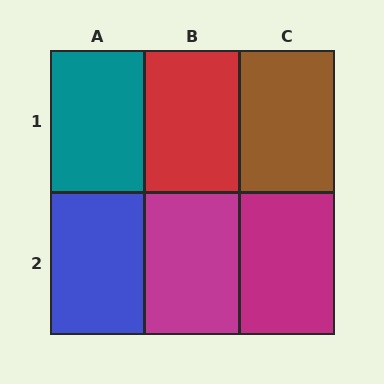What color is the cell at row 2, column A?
Blue.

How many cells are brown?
1 cell is brown.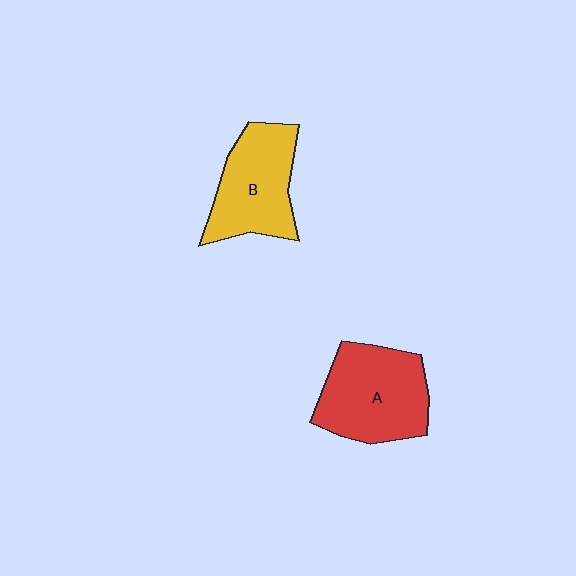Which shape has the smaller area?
Shape B (yellow).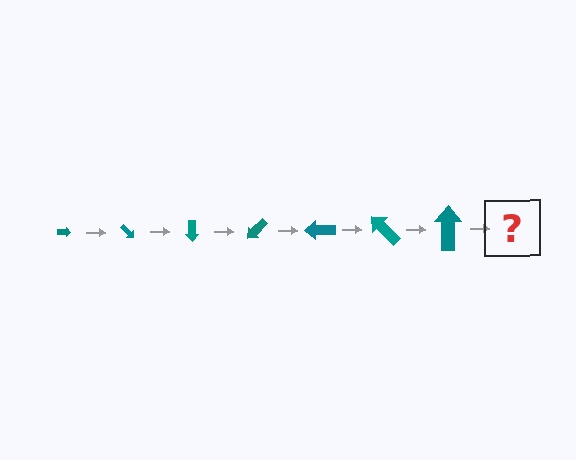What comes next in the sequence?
The next element should be an arrow, larger than the previous one and rotated 315 degrees from the start.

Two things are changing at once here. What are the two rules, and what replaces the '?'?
The two rules are that the arrow grows larger each step and it rotates 45 degrees each step. The '?' should be an arrow, larger than the previous one and rotated 315 degrees from the start.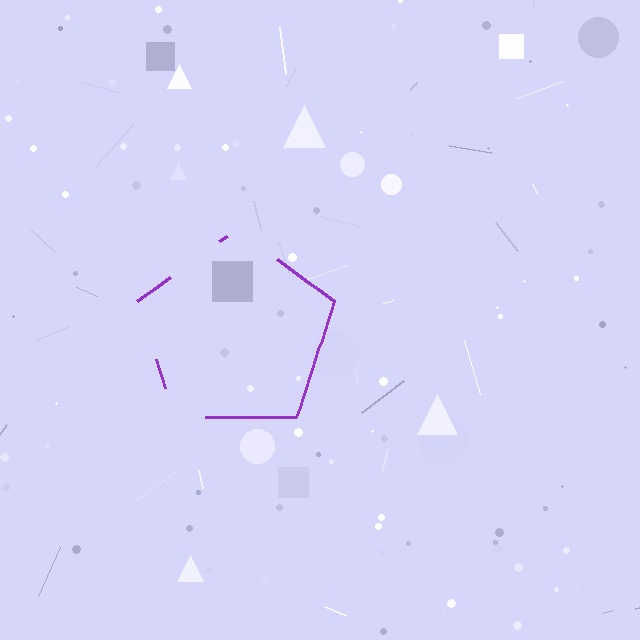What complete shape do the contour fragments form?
The contour fragments form a pentagon.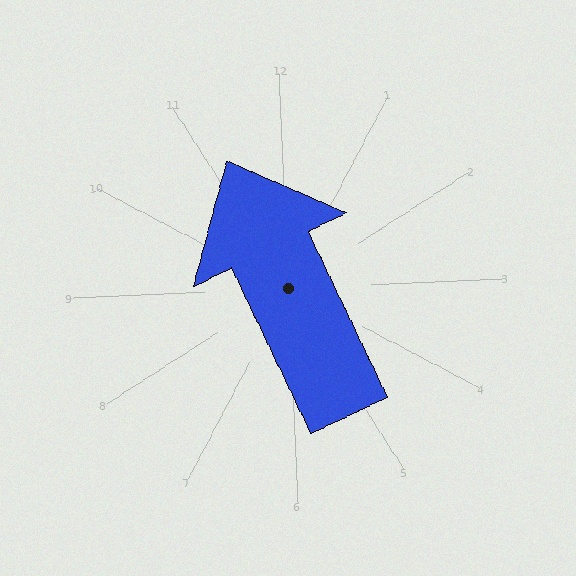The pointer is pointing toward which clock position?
Roughly 11 o'clock.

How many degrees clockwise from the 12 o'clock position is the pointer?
Approximately 337 degrees.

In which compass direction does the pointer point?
Northwest.